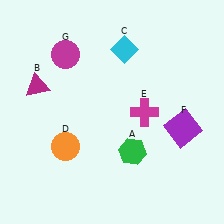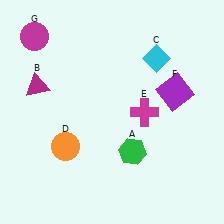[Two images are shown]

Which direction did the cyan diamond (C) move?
The cyan diamond (C) moved right.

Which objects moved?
The objects that moved are: the cyan diamond (C), the purple square (F), the magenta circle (G).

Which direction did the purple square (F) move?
The purple square (F) moved up.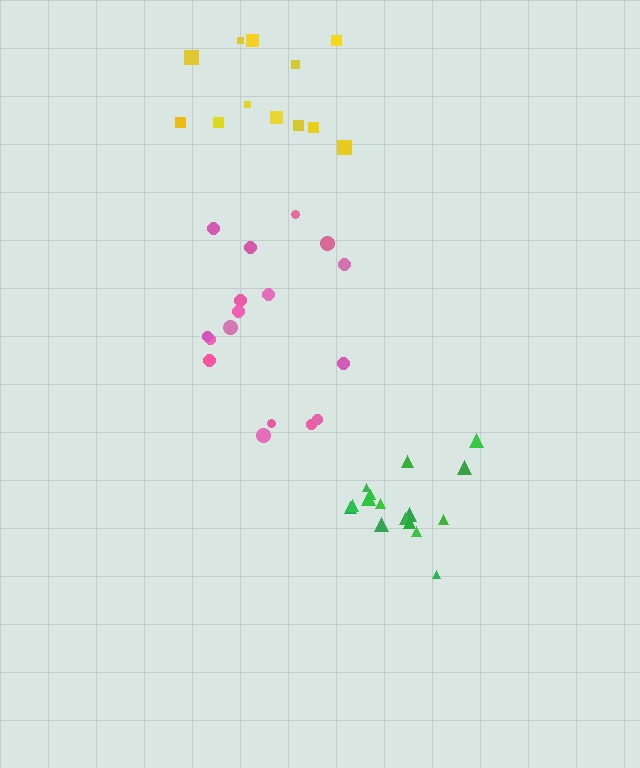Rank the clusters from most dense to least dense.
green, pink, yellow.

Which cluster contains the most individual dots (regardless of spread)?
Pink (17).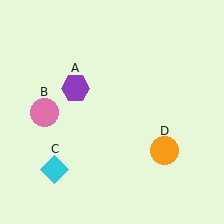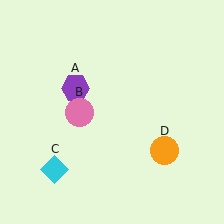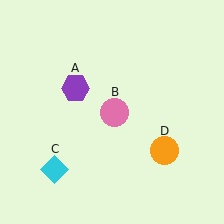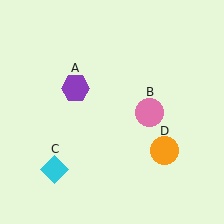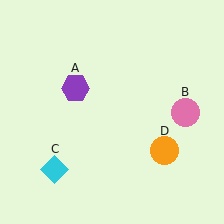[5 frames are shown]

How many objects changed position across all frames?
1 object changed position: pink circle (object B).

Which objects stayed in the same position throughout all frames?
Purple hexagon (object A) and cyan diamond (object C) and orange circle (object D) remained stationary.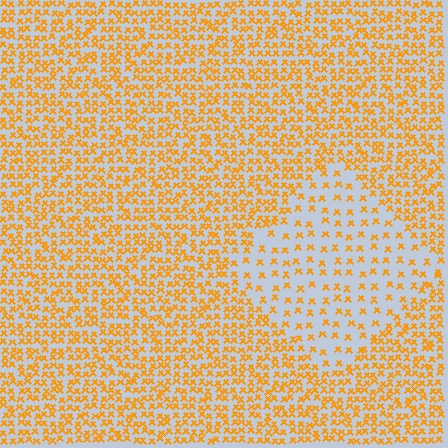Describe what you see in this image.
The image contains small orange elements arranged at two different densities. A diamond-shaped region is visible where the elements are less densely packed than the surrounding area.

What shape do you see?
I see a diamond.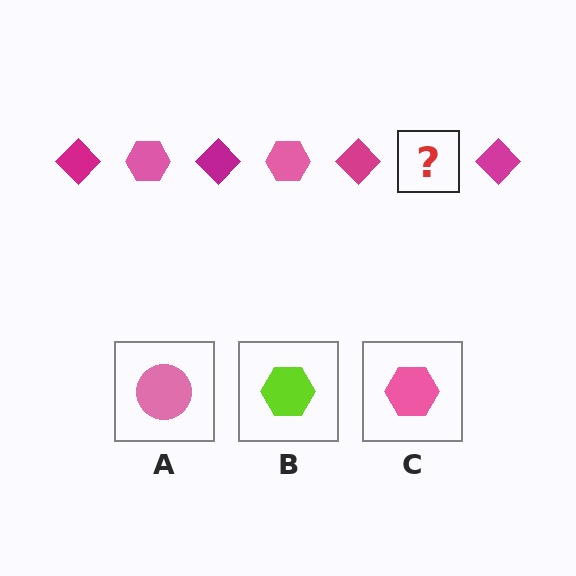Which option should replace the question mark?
Option C.